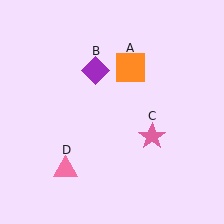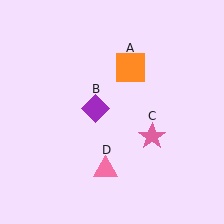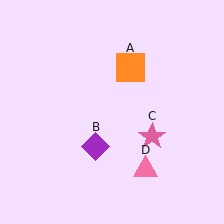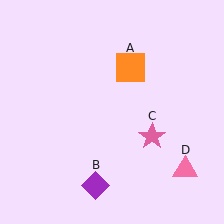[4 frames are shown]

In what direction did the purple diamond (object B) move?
The purple diamond (object B) moved down.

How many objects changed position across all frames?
2 objects changed position: purple diamond (object B), pink triangle (object D).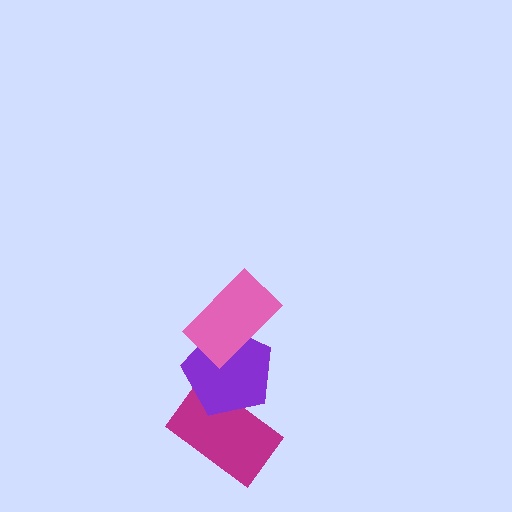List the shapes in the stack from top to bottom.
From top to bottom: the pink rectangle, the purple pentagon, the magenta rectangle.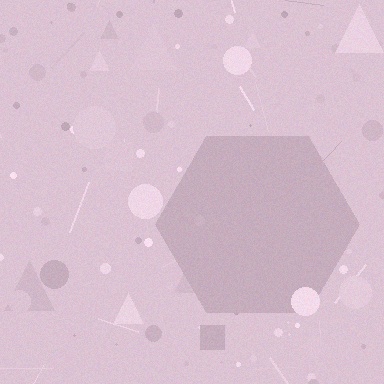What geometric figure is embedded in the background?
A hexagon is embedded in the background.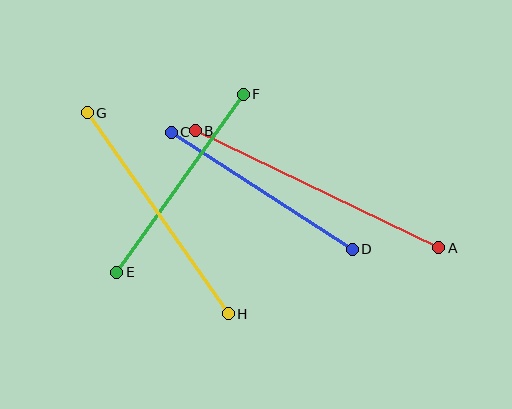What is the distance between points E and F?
The distance is approximately 219 pixels.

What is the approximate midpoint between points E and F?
The midpoint is at approximately (180, 183) pixels.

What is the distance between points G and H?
The distance is approximately 246 pixels.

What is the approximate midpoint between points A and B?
The midpoint is at approximately (317, 189) pixels.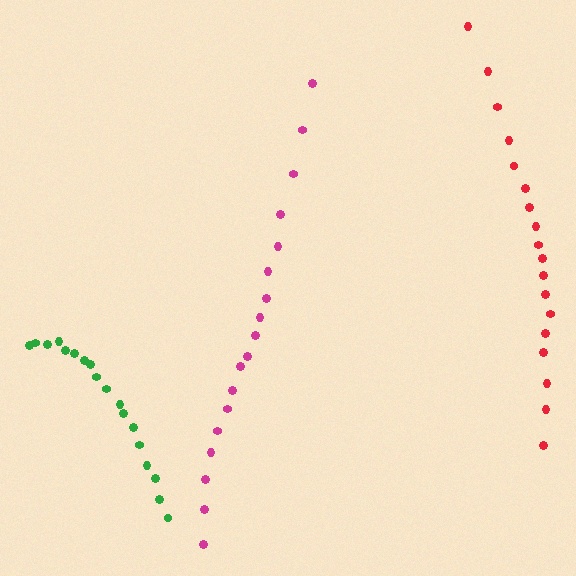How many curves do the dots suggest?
There are 3 distinct paths.